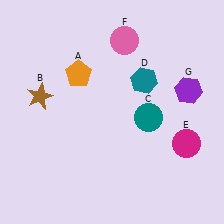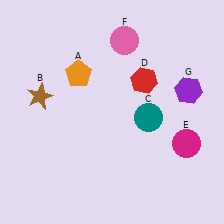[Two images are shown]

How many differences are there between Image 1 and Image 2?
There is 1 difference between the two images.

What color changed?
The hexagon (D) changed from teal in Image 1 to red in Image 2.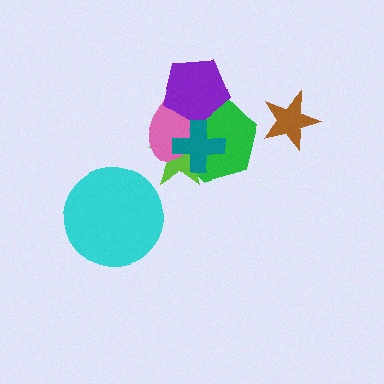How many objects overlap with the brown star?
0 objects overlap with the brown star.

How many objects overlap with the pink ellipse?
4 objects overlap with the pink ellipse.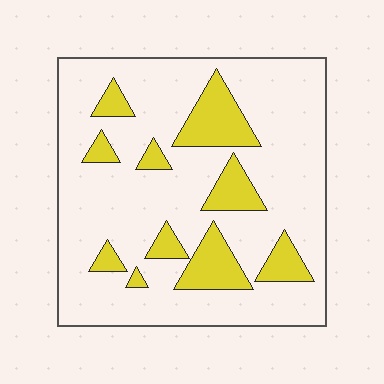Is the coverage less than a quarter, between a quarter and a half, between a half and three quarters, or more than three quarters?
Less than a quarter.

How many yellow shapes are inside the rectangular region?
10.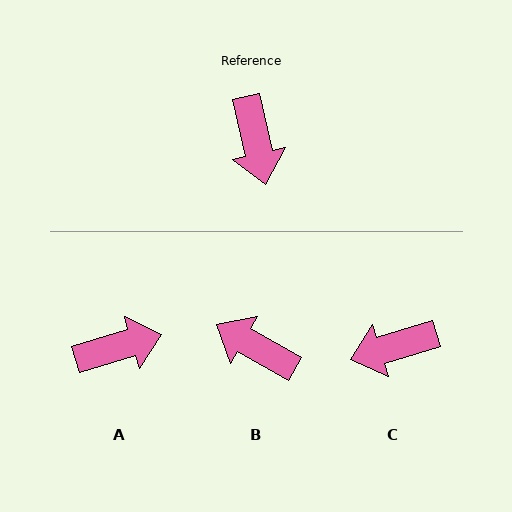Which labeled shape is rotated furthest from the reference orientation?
B, about 132 degrees away.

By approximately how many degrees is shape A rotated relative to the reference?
Approximately 93 degrees counter-clockwise.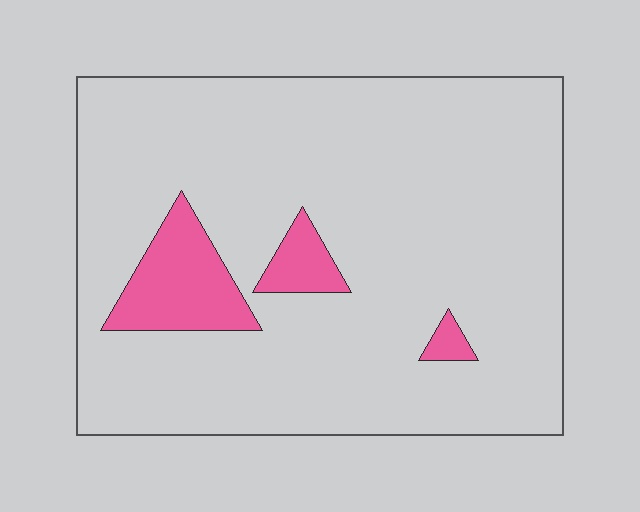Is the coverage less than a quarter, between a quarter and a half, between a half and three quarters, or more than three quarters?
Less than a quarter.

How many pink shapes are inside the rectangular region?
3.